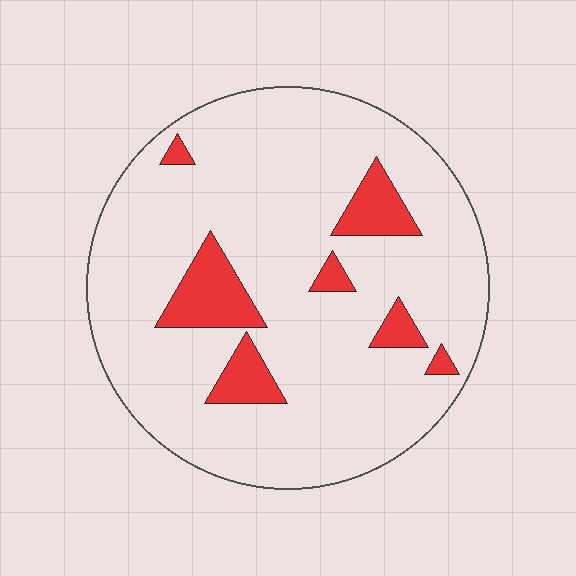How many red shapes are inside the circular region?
7.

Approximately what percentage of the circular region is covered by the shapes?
Approximately 15%.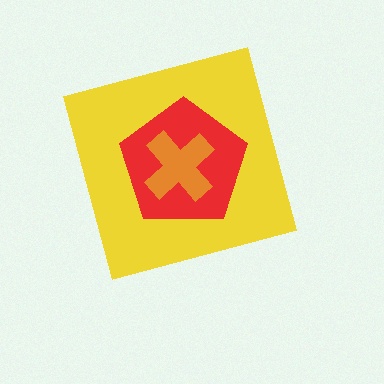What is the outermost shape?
The yellow square.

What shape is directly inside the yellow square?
The red pentagon.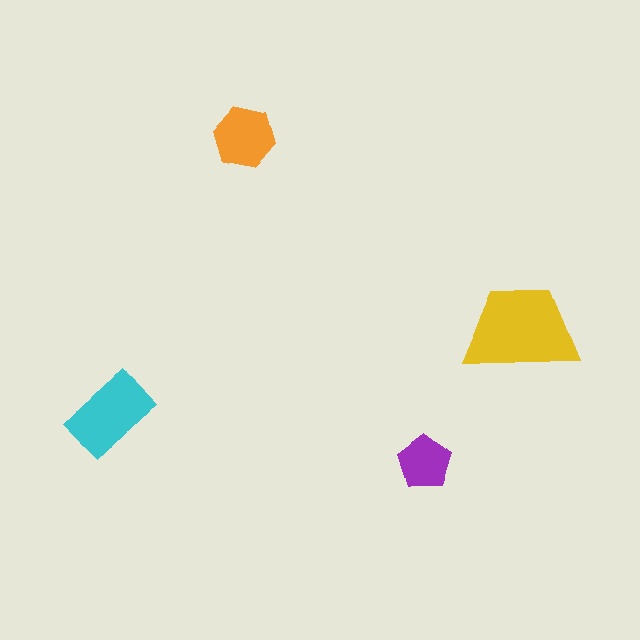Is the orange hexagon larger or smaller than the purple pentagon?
Larger.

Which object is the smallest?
The purple pentagon.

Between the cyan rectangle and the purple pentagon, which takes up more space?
The cyan rectangle.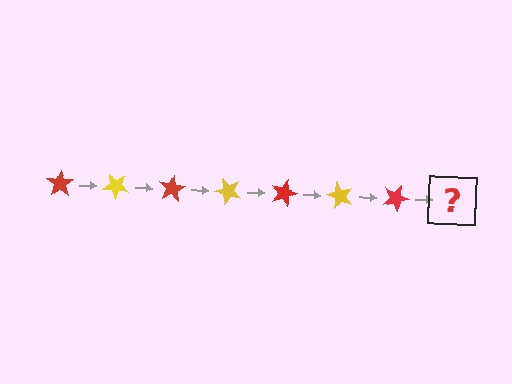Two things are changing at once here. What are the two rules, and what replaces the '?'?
The two rules are that it rotates 40 degrees each step and the color cycles through red and yellow. The '?' should be a yellow star, rotated 280 degrees from the start.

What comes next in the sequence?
The next element should be a yellow star, rotated 280 degrees from the start.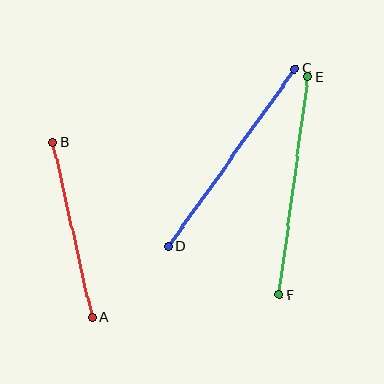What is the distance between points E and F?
The distance is approximately 219 pixels.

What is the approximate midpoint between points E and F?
The midpoint is at approximately (294, 186) pixels.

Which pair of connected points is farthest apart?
Points E and F are farthest apart.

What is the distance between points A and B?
The distance is approximately 180 pixels.